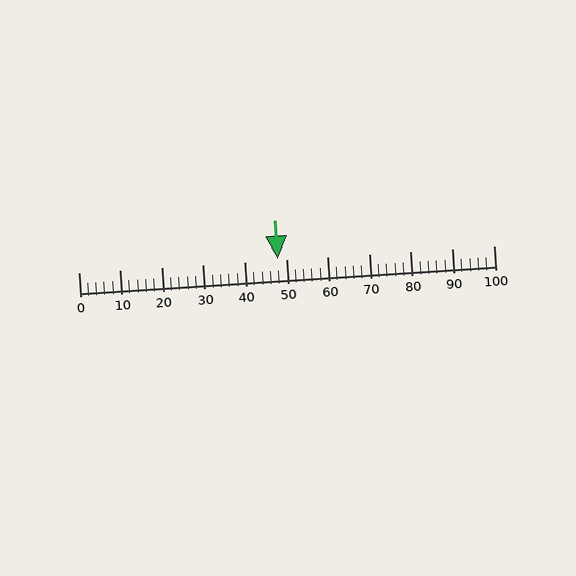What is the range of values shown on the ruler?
The ruler shows values from 0 to 100.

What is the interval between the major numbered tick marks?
The major tick marks are spaced 10 units apart.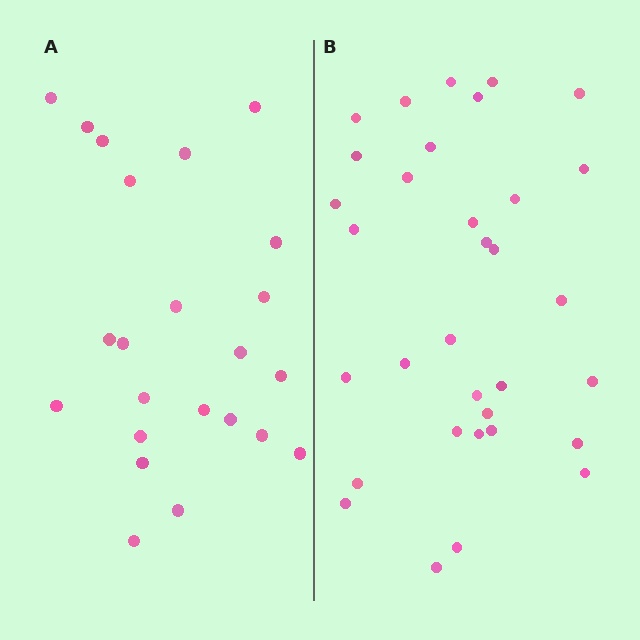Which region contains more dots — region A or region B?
Region B (the right region) has more dots.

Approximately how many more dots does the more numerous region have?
Region B has roughly 10 or so more dots than region A.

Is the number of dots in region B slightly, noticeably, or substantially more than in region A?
Region B has noticeably more, but not dramatically so. The ratio is roughly 1.4 to 1.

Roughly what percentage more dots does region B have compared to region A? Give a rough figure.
About 45% more.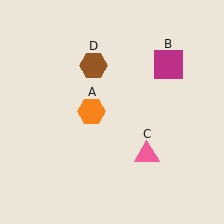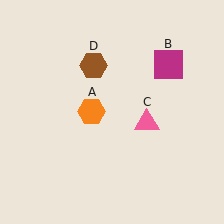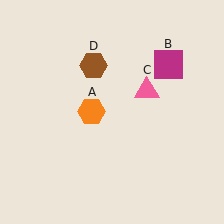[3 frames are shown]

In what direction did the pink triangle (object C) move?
The pink triangle (object C) moved up.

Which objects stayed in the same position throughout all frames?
Orange hexagon (object A) and magenta square (object B) and brown hexagon (object D) remained stationary.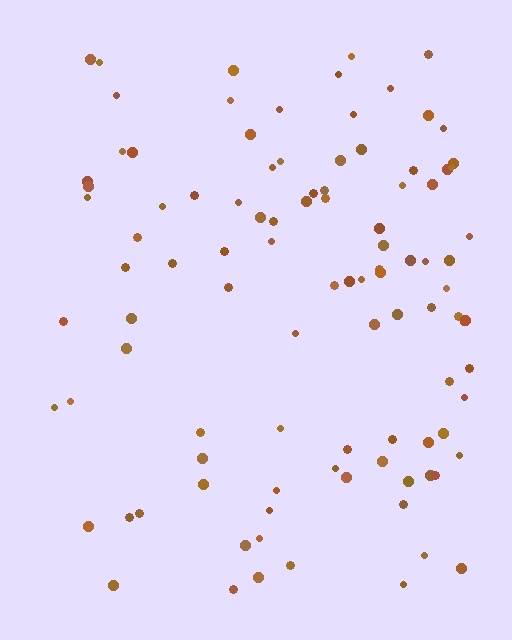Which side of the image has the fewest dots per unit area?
The left.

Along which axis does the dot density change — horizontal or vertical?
Horizontal.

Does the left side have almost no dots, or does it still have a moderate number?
Still a moderate number, just noticeably fewer than the right.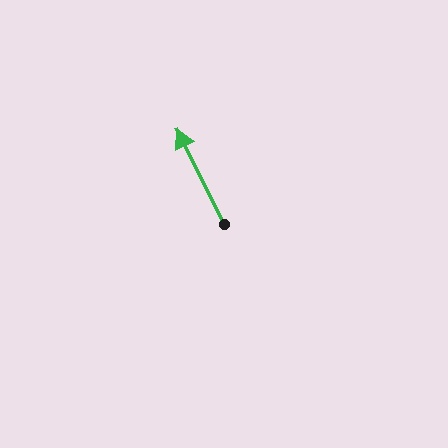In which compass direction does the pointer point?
Northwest.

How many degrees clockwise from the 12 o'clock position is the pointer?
Approximately 334 degrees.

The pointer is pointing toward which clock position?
Roughly 11 o'clock.